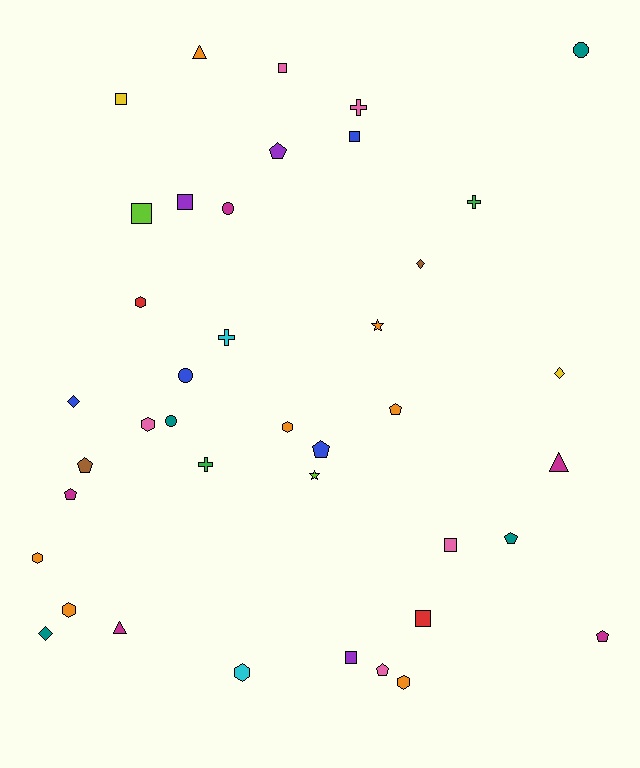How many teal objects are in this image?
There are 4 teal objects.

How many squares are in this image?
There are 8 squares.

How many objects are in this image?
There are 40 objects.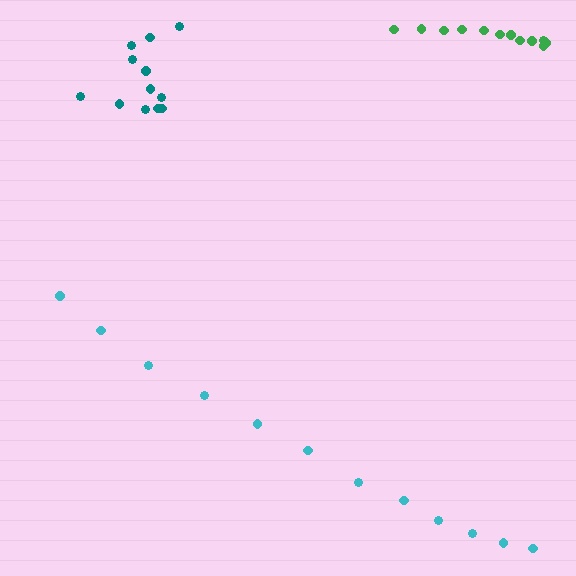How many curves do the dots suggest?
There are 3 distinct paths.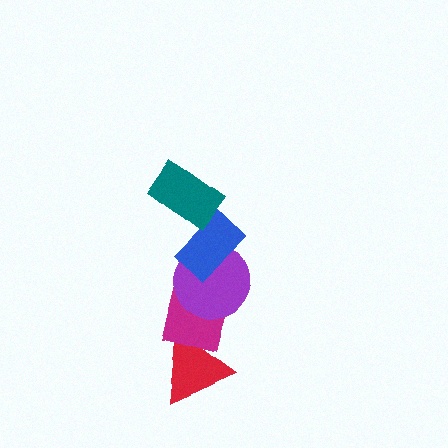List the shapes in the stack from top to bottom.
From top to bottom: the teal rectangle, the blue rectangle, the purple circle, the magenta square, the red triangle.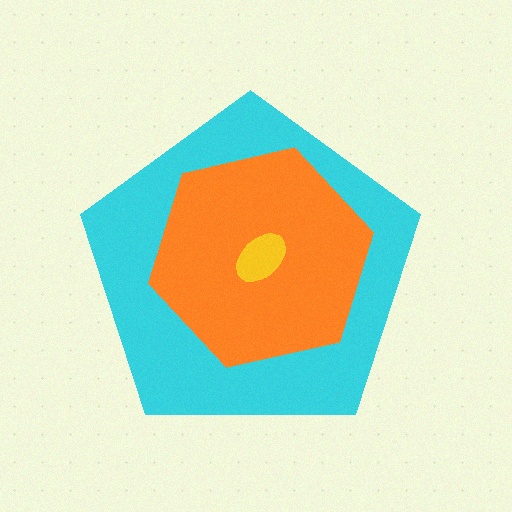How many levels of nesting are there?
3.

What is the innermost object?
The yellow ellipse.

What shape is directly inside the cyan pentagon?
The orange hexagon.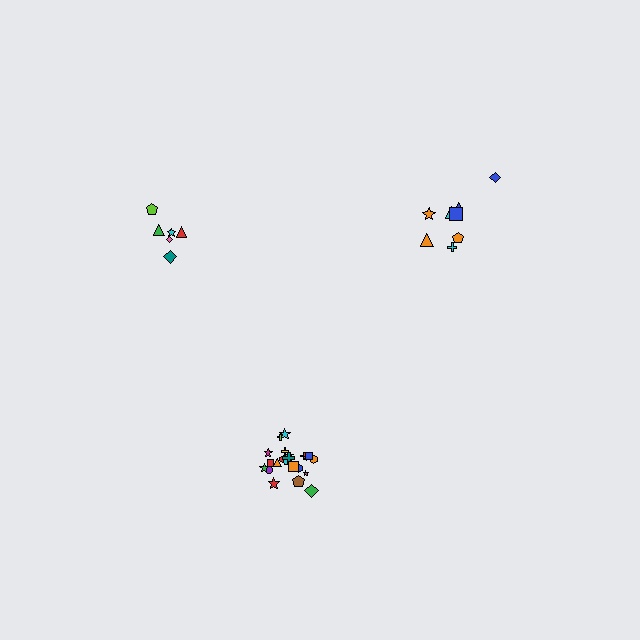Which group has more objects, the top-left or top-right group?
The top-right group.